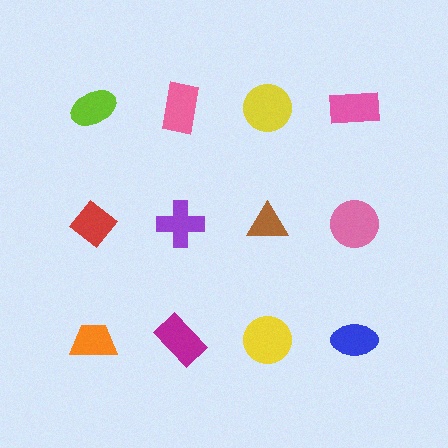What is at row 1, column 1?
A lime ellipse.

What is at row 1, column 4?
A pink rectangle.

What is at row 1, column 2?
A pink rectangle.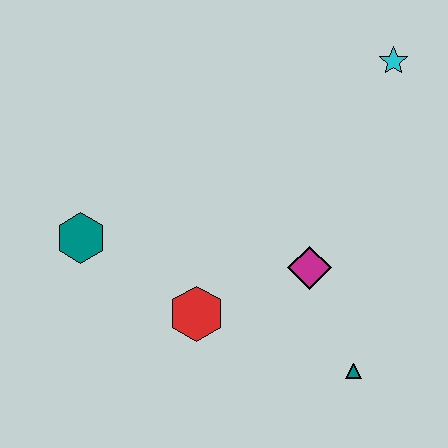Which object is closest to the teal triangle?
The magenta diamond is closest to the teal triangle.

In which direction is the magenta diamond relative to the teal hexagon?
The magenta diamond is to the right of the teal hexagon.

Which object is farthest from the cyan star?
The teal hexagon is farthest from the cyan star.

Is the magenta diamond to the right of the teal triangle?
No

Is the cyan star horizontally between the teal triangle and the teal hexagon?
No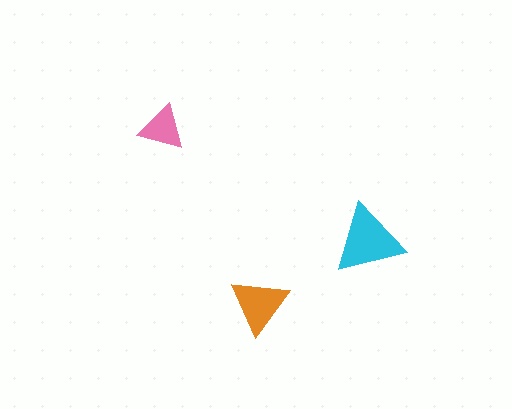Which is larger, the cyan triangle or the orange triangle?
The cyan one.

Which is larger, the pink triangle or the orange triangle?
The orange one.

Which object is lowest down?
The orange triangle is bottommost.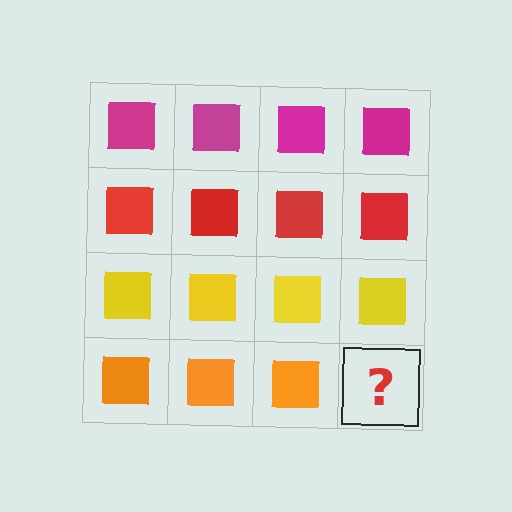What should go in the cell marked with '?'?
The missing cell should contain an orange square.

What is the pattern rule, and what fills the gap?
The rule is that each row has a consistent color. The gap should be filled with an orange square.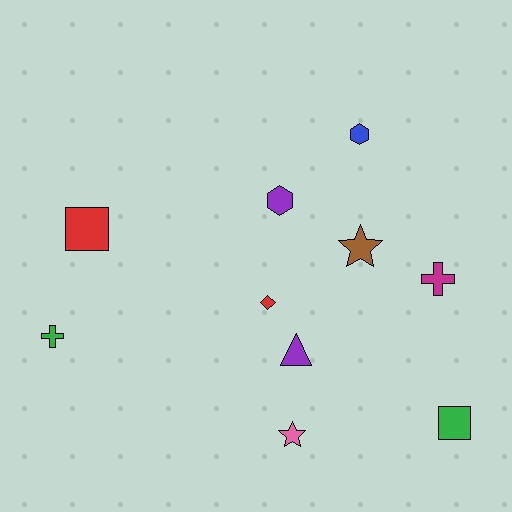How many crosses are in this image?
There are 2 crosses.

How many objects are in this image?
There are 10 objects.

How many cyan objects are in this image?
There are no cyan objects.